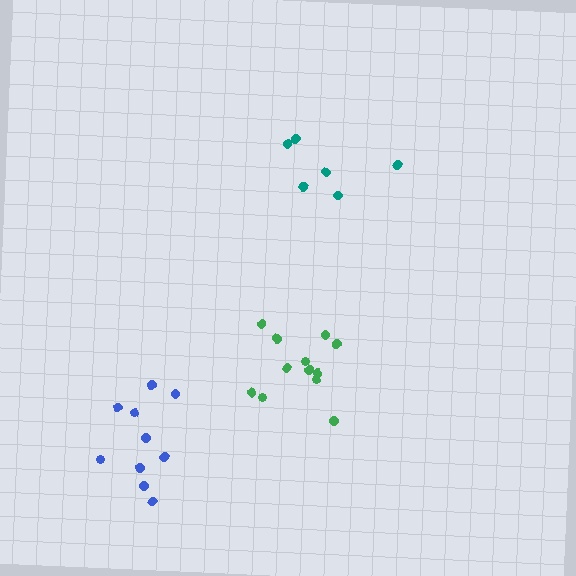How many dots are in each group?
Group 1: 10 dots, Group 2: 6 dots, Group 3: 12 dots (28 total).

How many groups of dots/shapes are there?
There are 3 groups.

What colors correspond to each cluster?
The clusters are colored: blue, teal, green.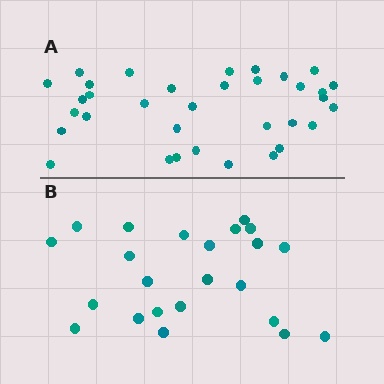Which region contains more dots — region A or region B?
Region A (the top region) has more dots.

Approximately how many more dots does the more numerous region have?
Region A has roughly 12 or so more dots than region B.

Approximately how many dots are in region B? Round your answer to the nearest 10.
About 20 dots. (The exact count is 23, which rounds to 20.)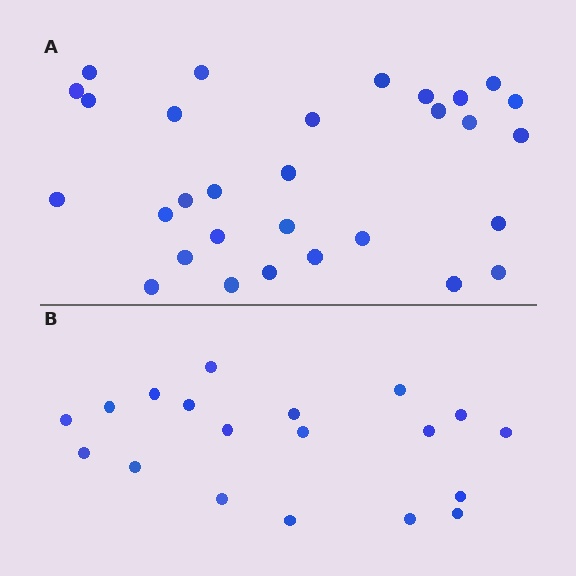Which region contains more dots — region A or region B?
Region A (the top region) has more dots.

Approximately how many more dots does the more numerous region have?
Region A has roughly 12 or so more dots than region B.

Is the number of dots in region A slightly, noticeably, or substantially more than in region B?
Region A has substantially more. The ratio is roughly 1.6 to 1.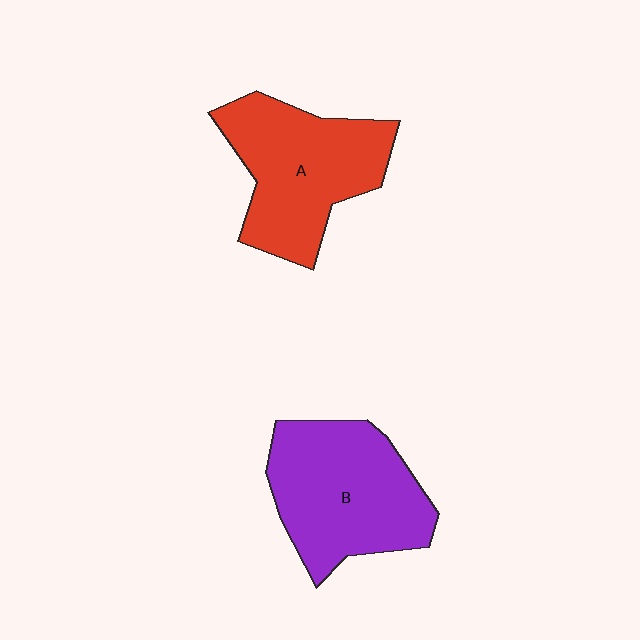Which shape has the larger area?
Shape B (purple).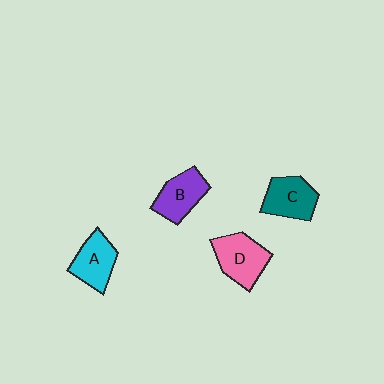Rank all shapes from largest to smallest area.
From largest to smallest: D (pink), C (teal), B (purple), A (cyan).